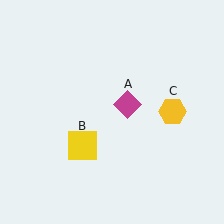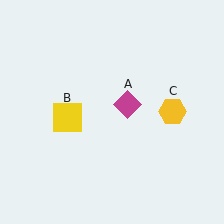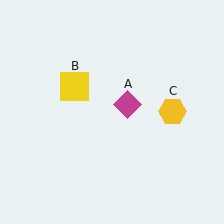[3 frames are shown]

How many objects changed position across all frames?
1 object changed position: yellow square (object B).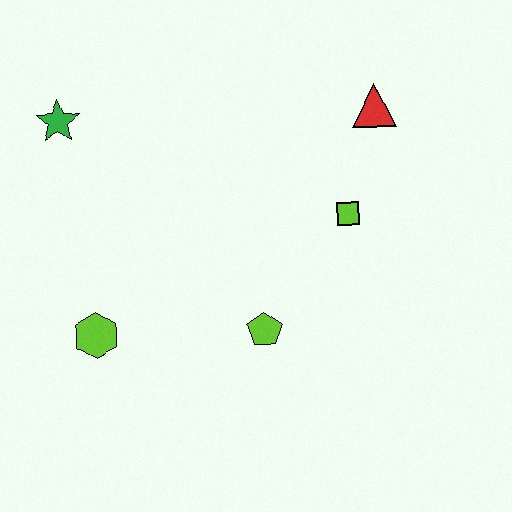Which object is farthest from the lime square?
The green star is farthest from the lime square.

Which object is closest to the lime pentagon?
The lime square is closest to the lime pentagon.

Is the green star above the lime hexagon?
Yes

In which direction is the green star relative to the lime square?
The green star is to the left of the lime square.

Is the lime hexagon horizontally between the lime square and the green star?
Yes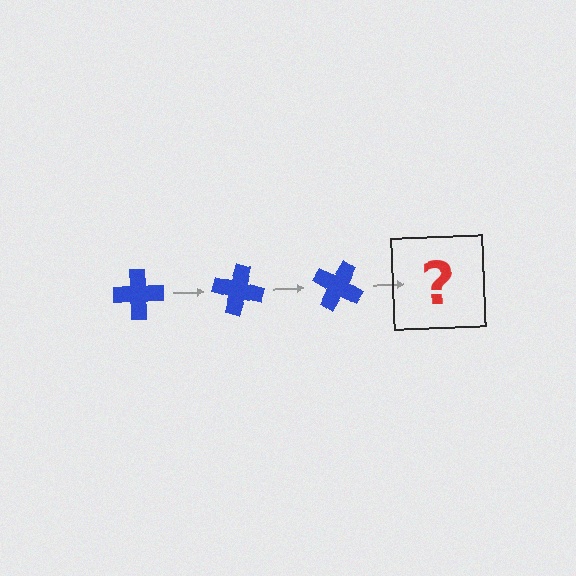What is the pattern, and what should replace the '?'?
The pattern is that the cross rotates 15 degrees each step. The '?' should be a blue cross rotated 45 degrees.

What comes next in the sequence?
The next element should be a blue cross rotated 45 degrees.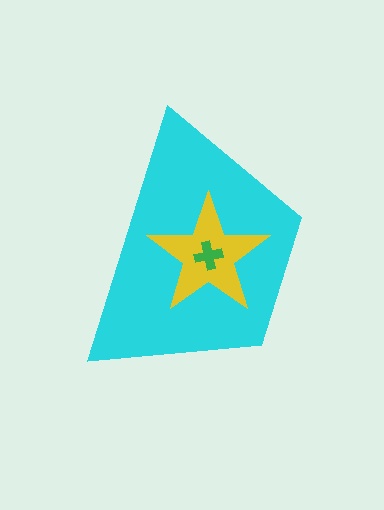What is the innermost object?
The green cross.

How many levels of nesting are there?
3.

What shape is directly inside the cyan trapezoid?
The yellow star.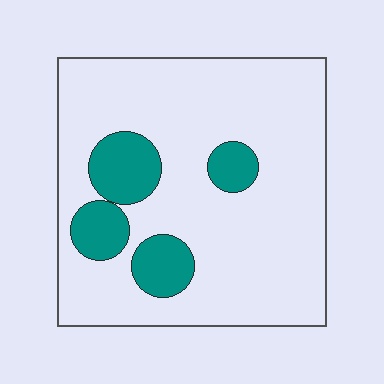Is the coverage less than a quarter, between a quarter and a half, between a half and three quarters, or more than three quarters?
Less than a quarter.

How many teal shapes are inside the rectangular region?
4.